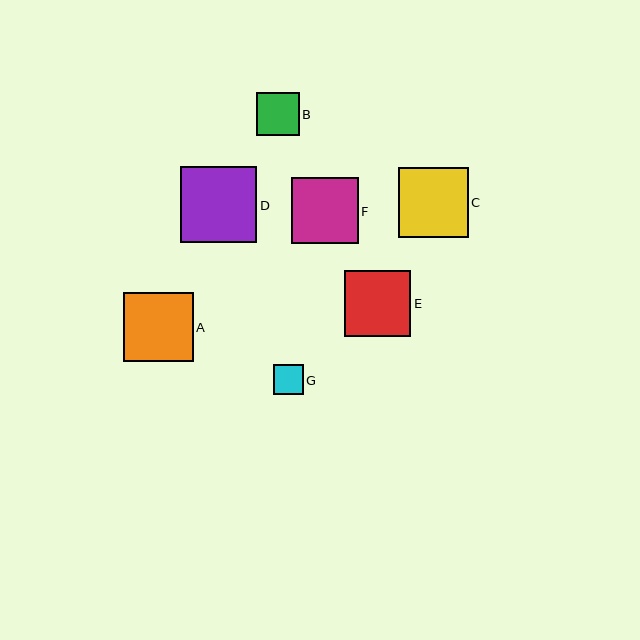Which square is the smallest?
Square G is the smallest with a size of approximately 30 pixels.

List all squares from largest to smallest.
From largest to smallest: D, A, C, F, E, B, G.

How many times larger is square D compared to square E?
Square D is approximately 1.1 times the size of square E.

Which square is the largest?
Square D is the largest with a size of approximately 76 pixels.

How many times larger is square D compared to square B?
Square D is approximately 1.8 times the size of square B.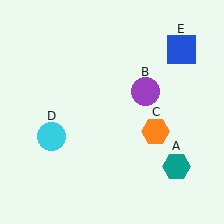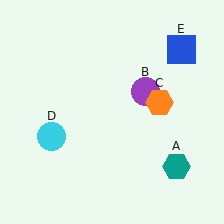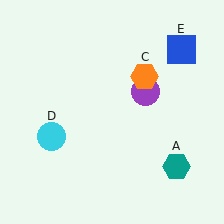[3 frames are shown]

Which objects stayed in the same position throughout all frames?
Teal hexagon (object A) and purple circle (object B) and cyan circle (object D) and blue square (object E) remained stationary.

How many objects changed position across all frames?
1 object changed position: orange hexagon (object C).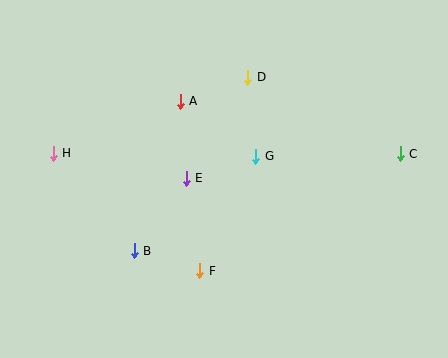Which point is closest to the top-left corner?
Point H is closest to the top-left corner.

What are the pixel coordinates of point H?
Point H is at (53, 153).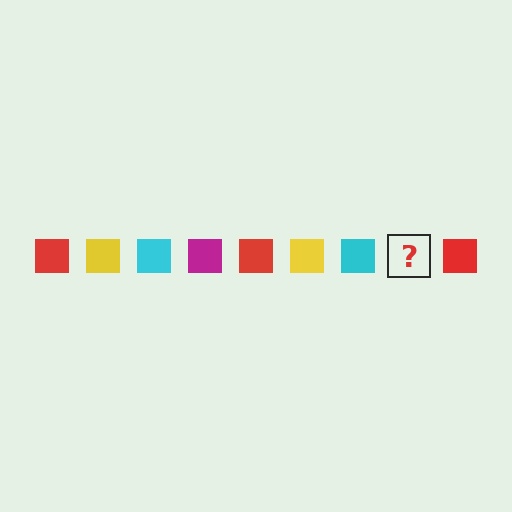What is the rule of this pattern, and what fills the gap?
The rule is that the pattern cycles through red, yellow, cyan, magenta squares. The gap should be filled with a magenta square.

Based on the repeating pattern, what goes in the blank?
The blank should be a magenta square.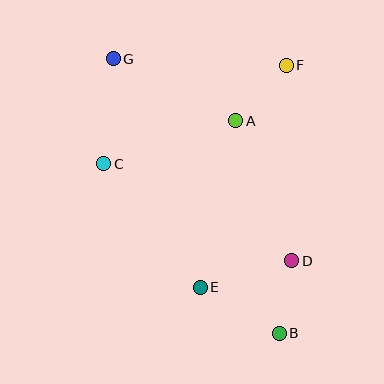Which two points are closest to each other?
Points B and D are closest to each other.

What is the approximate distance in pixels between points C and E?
The distance between C and E is approximately 157 pixels.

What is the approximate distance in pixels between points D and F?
The distance between D and F is approximately 196 pixels.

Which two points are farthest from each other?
Points B and G are farthest from each other.